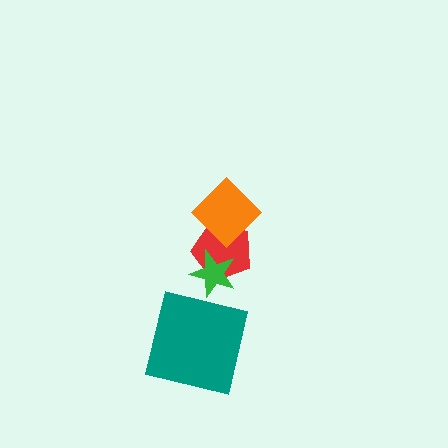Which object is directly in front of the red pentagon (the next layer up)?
The orange diamond is directly in front of the red pentagon.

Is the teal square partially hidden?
No, no other shape covers it.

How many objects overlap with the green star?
1 object overlaps with the green star.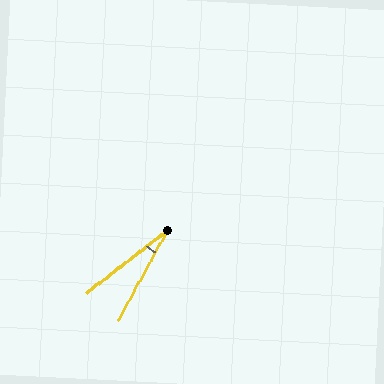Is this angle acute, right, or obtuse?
It is acute.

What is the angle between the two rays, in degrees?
Approximately 23 degrees.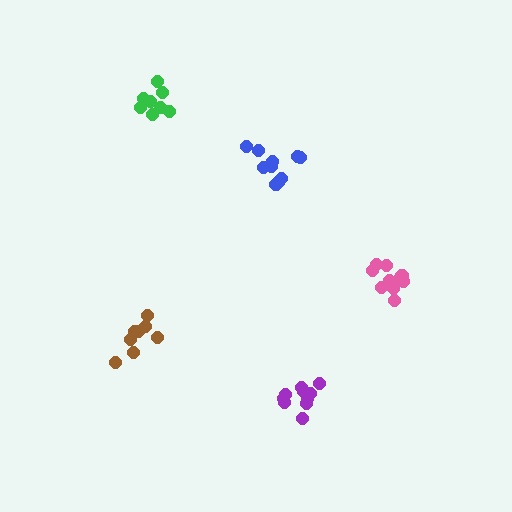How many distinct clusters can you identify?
There are 5 distinct clusters.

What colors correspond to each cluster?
The clusters are colored: brown, pink, blue, green, purple.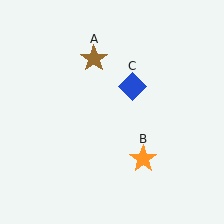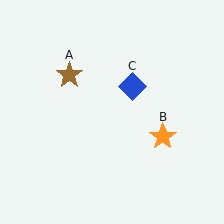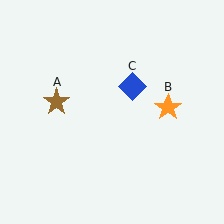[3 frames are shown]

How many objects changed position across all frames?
2 objects changed position: brown star (object A), orange star (object B).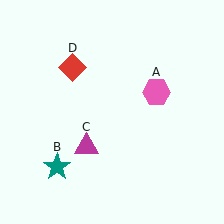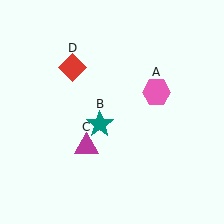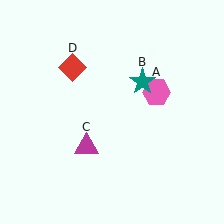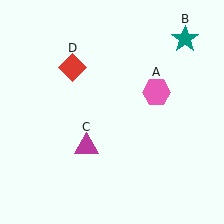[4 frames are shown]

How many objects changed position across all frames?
1 object changed position: teal star (object B).